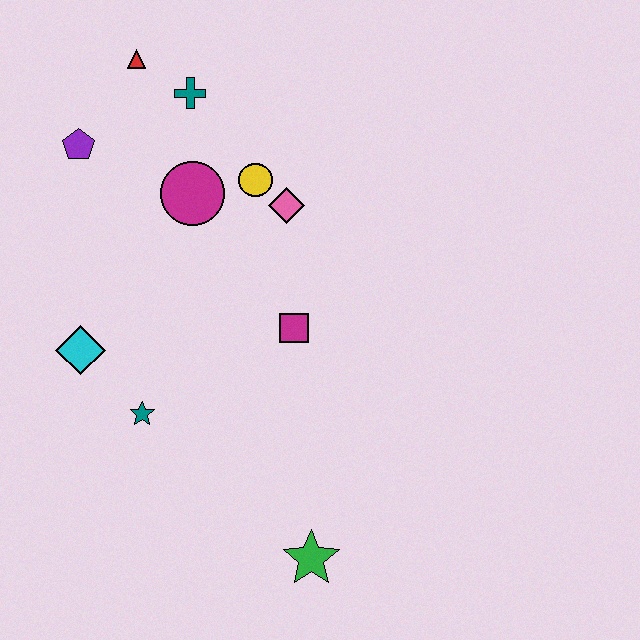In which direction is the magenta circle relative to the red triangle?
The magenta circle is below the red triangle.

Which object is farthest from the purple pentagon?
The green star is farthest from the purple pentagon.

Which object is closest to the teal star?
The cyan diamond is closest to the teal star.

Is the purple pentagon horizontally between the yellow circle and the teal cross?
No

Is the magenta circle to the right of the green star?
No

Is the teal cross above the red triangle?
No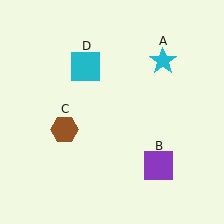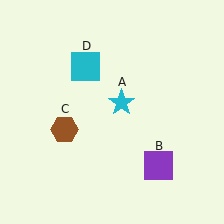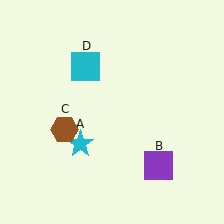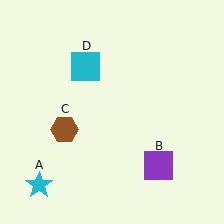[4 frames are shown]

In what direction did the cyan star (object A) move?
The cyan star (object A) moved down and to the left.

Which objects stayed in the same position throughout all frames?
Purple square (object B) and brown hexagon (object C) and cyan square (object D) remained stationary.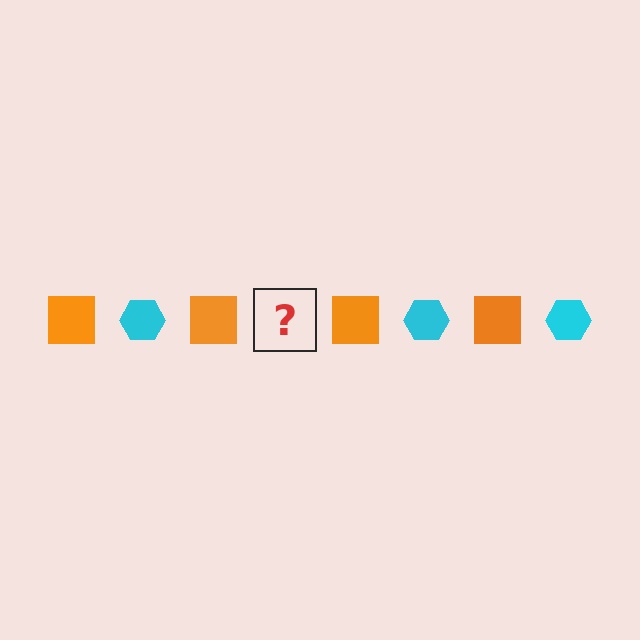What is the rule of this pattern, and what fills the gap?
The rule is that the pattern alternates between orange square and cyan hexagon. The gap should be filled with a cyan hexagon.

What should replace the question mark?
The question mark should be replaced with a cyan hexagon.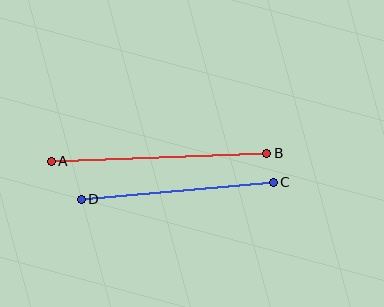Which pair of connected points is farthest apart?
Points A and B are farthest apart.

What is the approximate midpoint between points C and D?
The midpoint is at approximately (177, 191) pixels.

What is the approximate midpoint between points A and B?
The midpoint is at approximately (159, 157) pixels.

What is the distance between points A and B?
The distance is approximately 216 pixels.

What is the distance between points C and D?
The distance is approximately 193 pixels.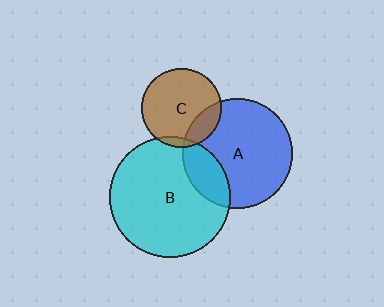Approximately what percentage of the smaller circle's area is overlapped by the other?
Approximately 5%.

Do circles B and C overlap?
Yes.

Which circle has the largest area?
Circle B (cyan).